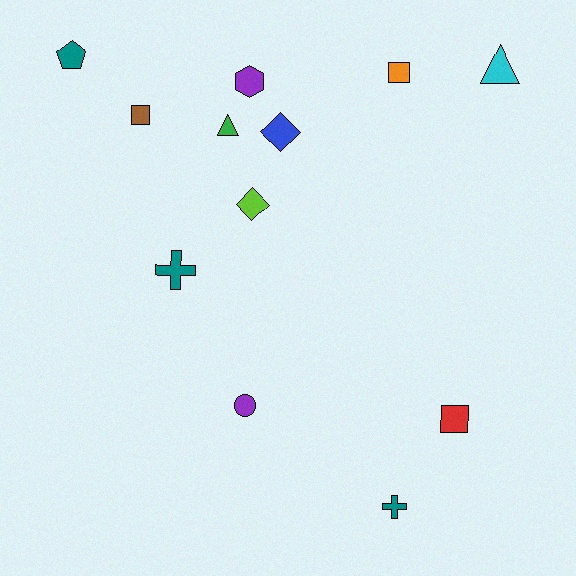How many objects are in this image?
There are 12 objects.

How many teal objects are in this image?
There are 3 teal objects.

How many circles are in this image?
There is 1 circle.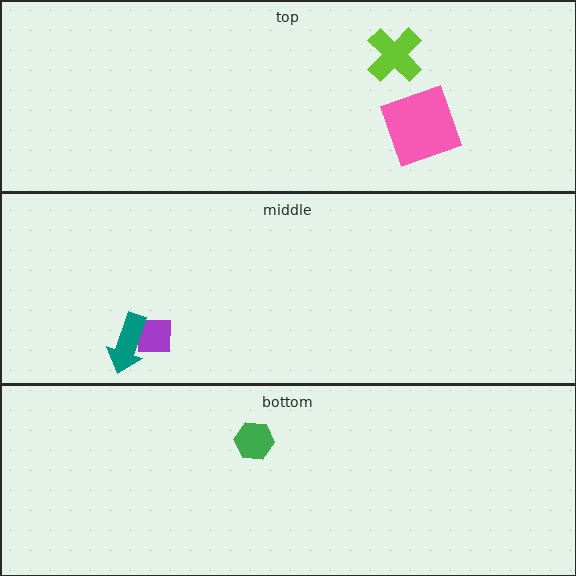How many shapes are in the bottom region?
1.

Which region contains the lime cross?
The top region.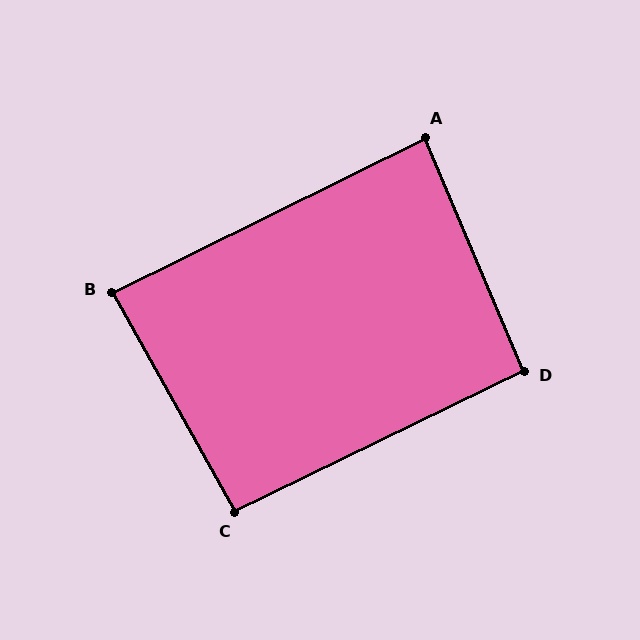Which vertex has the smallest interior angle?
A, at approximately 87 degrees.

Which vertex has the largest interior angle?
C, at approximately 93 degrees.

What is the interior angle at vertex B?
Approximately 87 degrees (approximately right).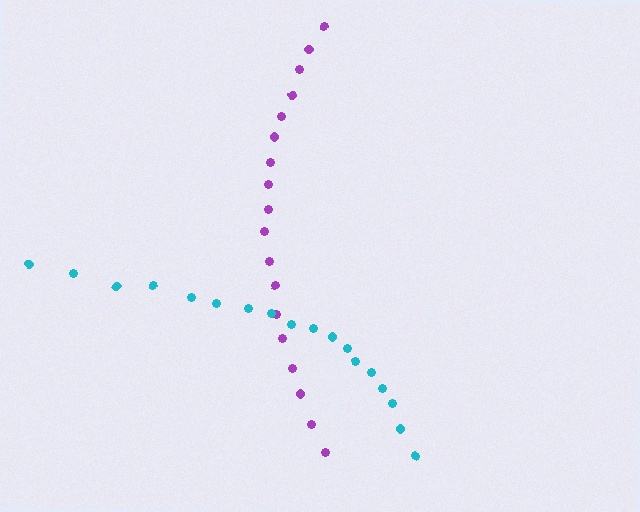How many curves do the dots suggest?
There are 2 distinct paths.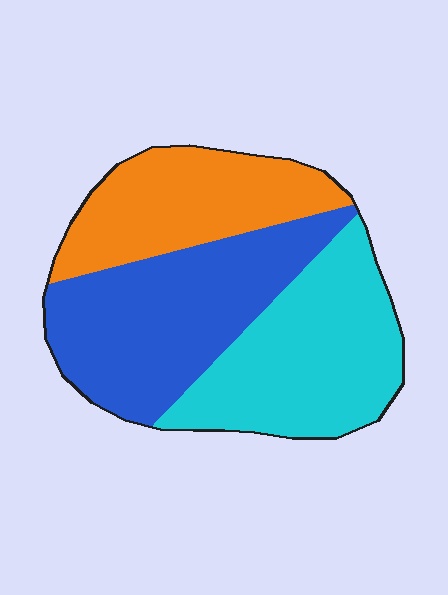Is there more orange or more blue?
Blue.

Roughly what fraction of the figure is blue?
Blue takes up about three eighths (3/8) of the figure.